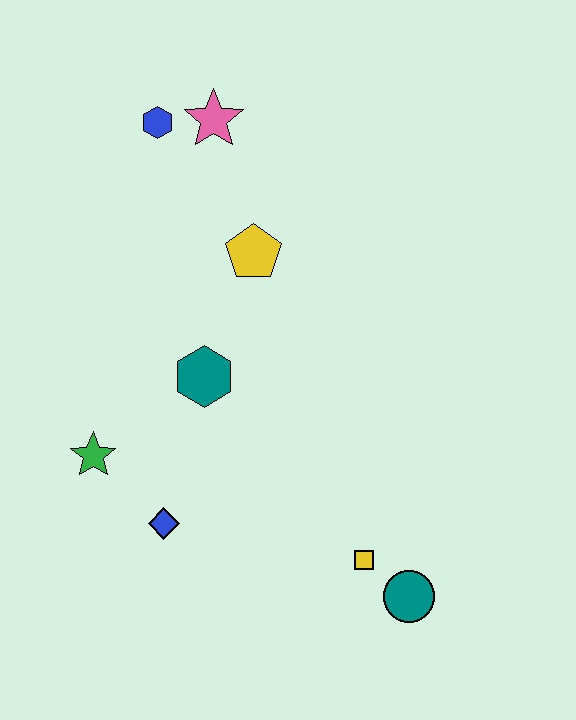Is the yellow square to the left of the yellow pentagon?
No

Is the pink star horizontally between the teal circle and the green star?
Yes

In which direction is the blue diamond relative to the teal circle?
The blue diamond is to the left of the teal circle.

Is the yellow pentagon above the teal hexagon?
Yes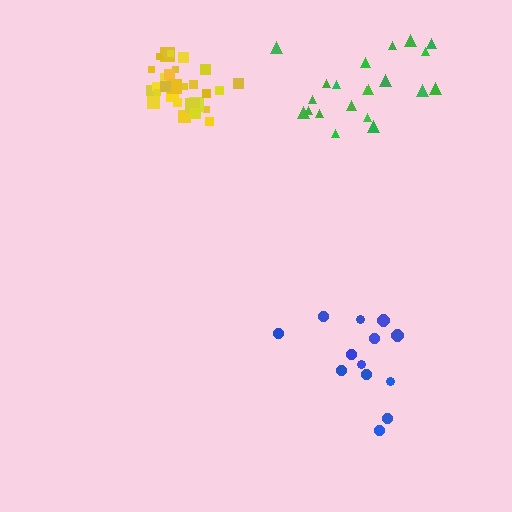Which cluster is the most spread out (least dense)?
Blue.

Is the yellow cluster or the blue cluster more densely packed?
Yellow.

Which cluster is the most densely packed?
Yellow.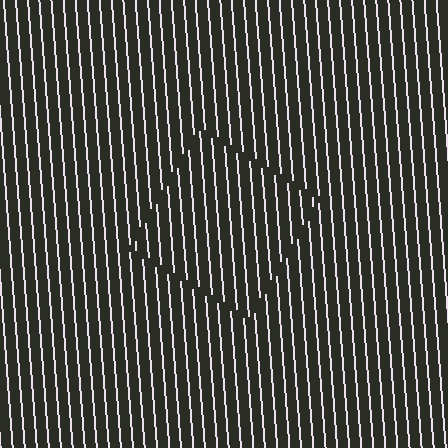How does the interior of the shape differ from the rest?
The interior of the shape contains the same grating, shifted by half a period — the contour is defined by the phase discontinuity where line-ends from the inner and outer gratings abut.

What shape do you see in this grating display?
An illusory square. The interior of the shape contains the same grating, shifted by half a period — the contour is defined by the phase discontinuity where line-ends from the inner and outer gratings abut.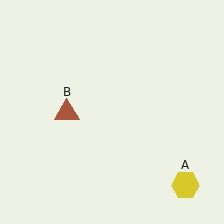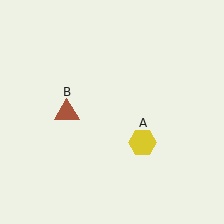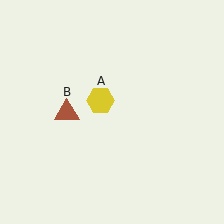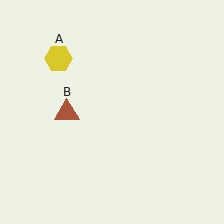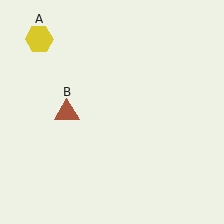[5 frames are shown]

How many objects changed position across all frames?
1 object changed position: yellow hexagon (object A).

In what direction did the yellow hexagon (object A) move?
The yellow hexagon (object A) moved up and to the left.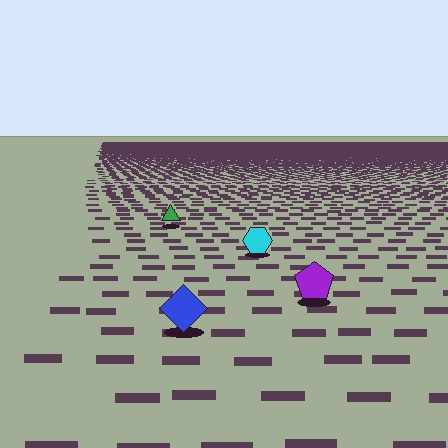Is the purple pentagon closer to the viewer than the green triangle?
Yes. The purple pentagon is closer — you can tell from the texture gradient: the ground texture is coarser near it.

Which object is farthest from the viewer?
The green triangle is farthest from the viewer. It appears smaller and the ground texture around it is denser.